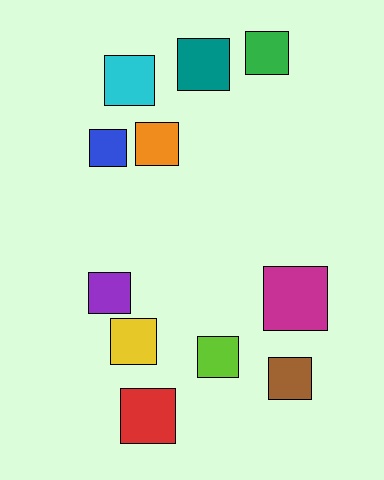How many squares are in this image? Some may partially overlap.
There are 11 squares.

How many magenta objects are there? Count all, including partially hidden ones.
There is 1 magenta object.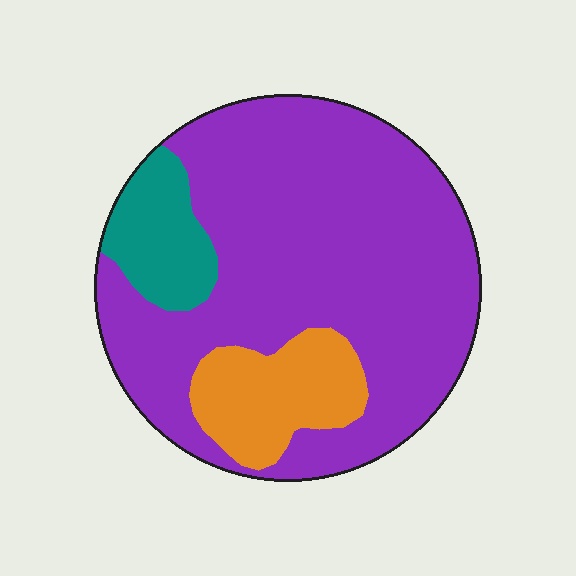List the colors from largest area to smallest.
From largest to smallest: purple, orange, teal.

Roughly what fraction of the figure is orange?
Orange covers around 15% of the figure.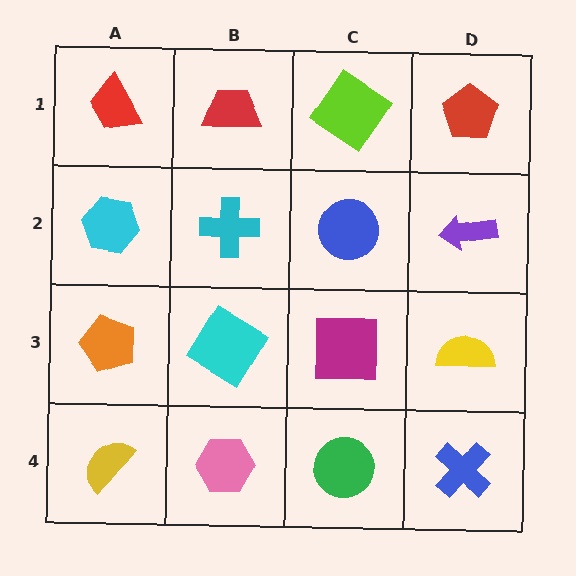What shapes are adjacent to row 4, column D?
A yellow semicircle (row 3, column D), a green circle (row 4, column C).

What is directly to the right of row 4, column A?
A pink hexagon.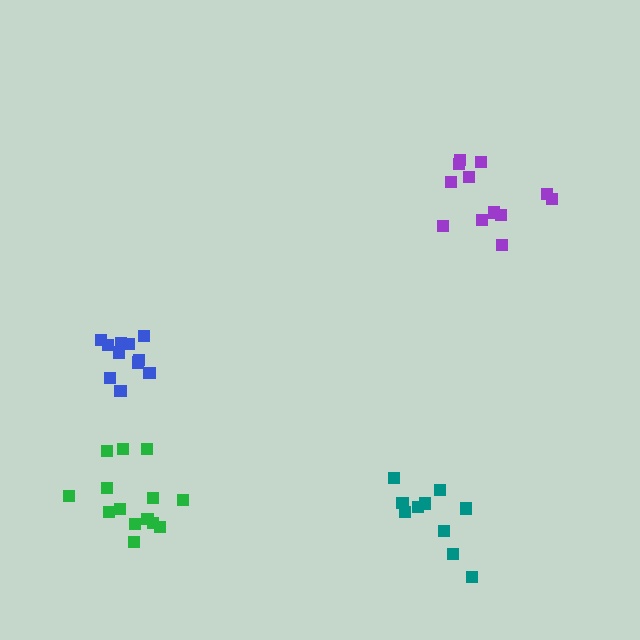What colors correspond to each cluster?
The clusters are colored: blue, green, teal, purple.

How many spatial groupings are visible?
There are 4 spatial groupings.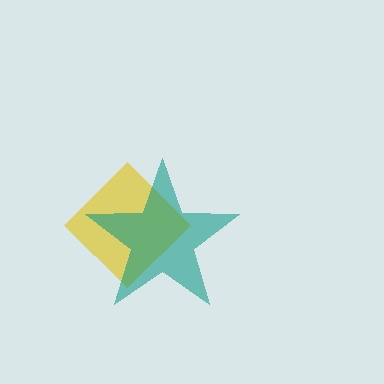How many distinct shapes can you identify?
There are 2 distinct shapes: a yellow diamond, a teal star.